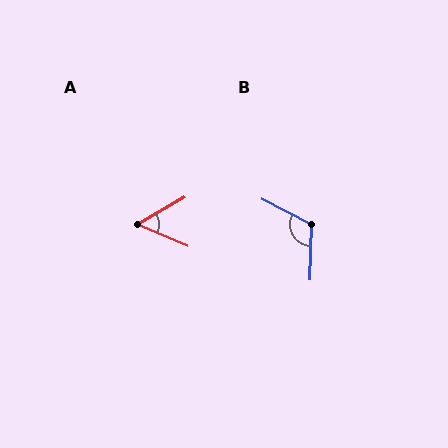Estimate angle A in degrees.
Approximately 53 degrees.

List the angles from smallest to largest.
A (53°), B (116°).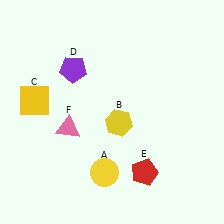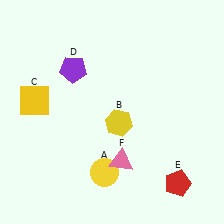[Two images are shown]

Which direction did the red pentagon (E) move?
The red pentagon (E) moved right.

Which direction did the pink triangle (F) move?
The pink triangle (F) moved right.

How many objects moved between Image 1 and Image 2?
2 objects moved between the two images.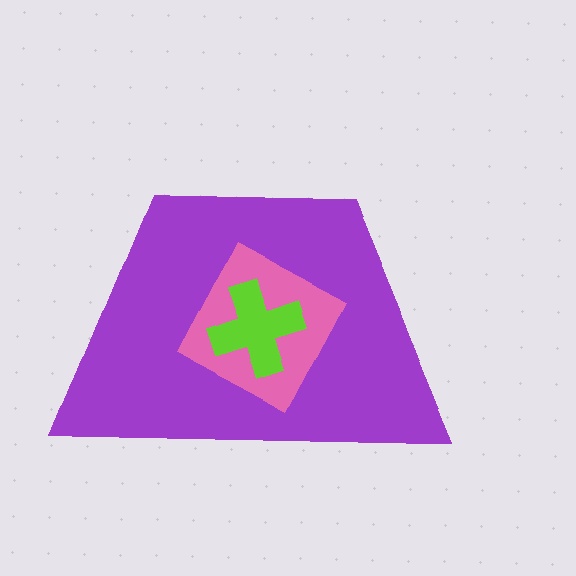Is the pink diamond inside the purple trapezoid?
Yes.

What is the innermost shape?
The lime cross.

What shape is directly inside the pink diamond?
The lime cross.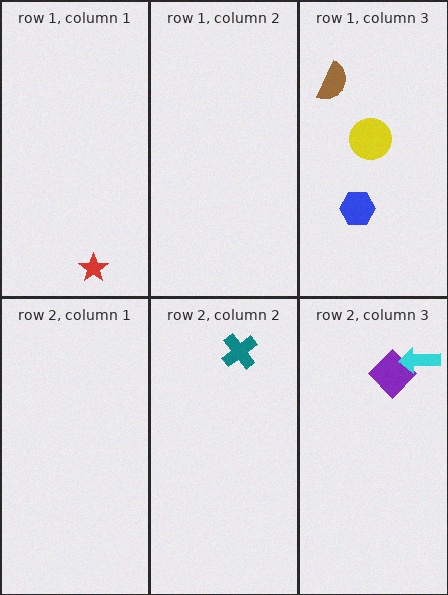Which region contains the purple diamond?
The row 2, column 3 region.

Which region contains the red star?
The row 1, column 1 region.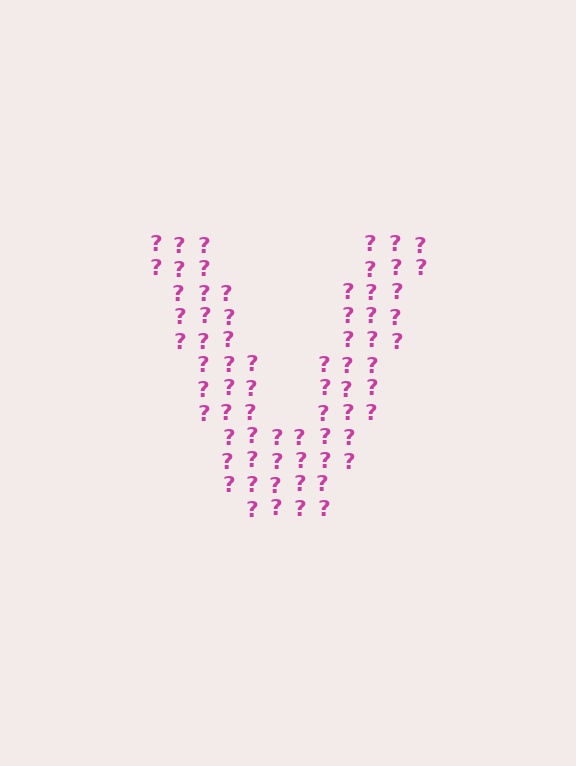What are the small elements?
The small elements are question marks.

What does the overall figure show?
The overall figure shows the letter V.